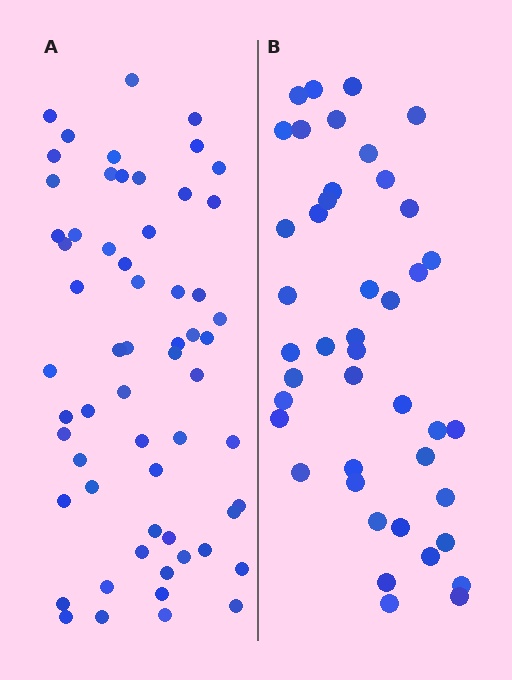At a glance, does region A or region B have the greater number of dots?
Region A (the left region) has more dots.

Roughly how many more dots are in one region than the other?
Region A has approximately 15 more dots than region B.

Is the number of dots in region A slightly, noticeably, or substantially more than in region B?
Region A has noticeably more, but not dramatically so. The ratio is roughly 1.4 to 1.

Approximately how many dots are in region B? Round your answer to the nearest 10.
About 40 dots. (The exact count is 43, which rounds to 40.)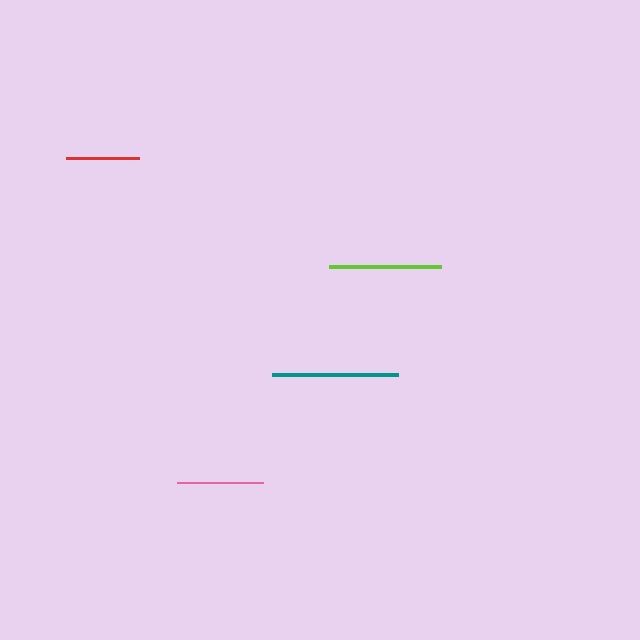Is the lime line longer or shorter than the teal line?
The teal line is longer than the lime line.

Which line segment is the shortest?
The red line is the shortest at approximately 73 pixels.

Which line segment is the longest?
The teal line is the longest at approximately 126 pixels.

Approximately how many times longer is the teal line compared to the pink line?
The teal line is approximately 1.5 times the length of the pink line.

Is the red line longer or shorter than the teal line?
The teal line is longer than the red line.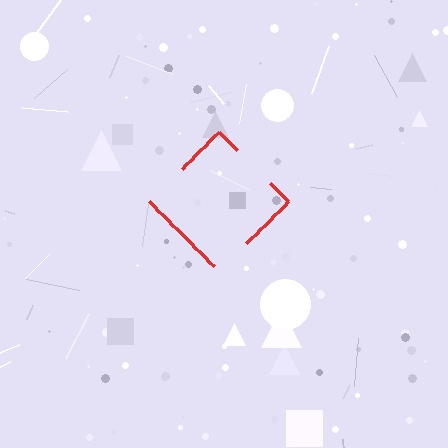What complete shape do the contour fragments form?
The contour fragments form a diamond.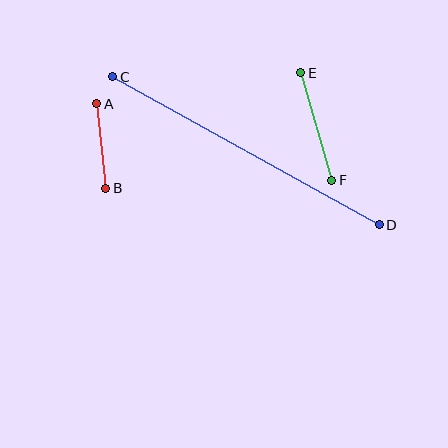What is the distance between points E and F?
The distance is approximately 112 pixels.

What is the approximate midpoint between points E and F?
The midpoint is at approximately (316, 126) pixels.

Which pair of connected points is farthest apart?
Points C and D are farthest apart.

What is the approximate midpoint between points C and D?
The midpoint is at approximately (246, 151) pixels.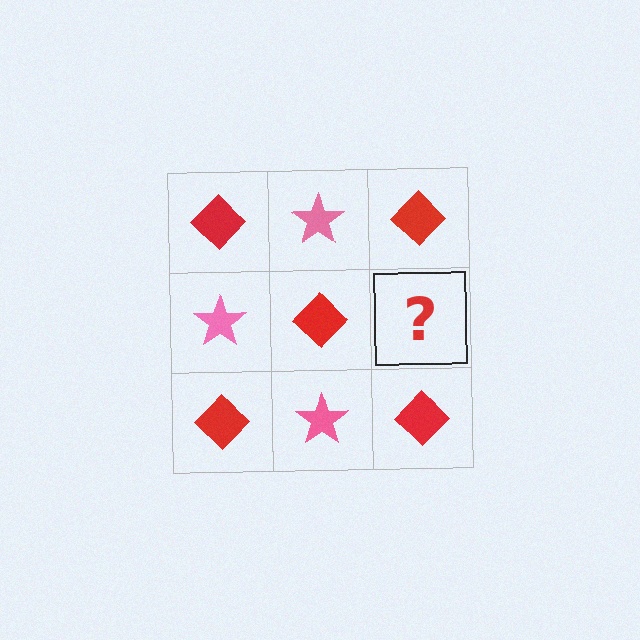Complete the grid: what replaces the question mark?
The question mark should be replaced with a pink star.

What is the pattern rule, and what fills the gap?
The rule is that it alternates red diamond and pink star in a checkerboard pattern. The gap should be filled with a pink star.